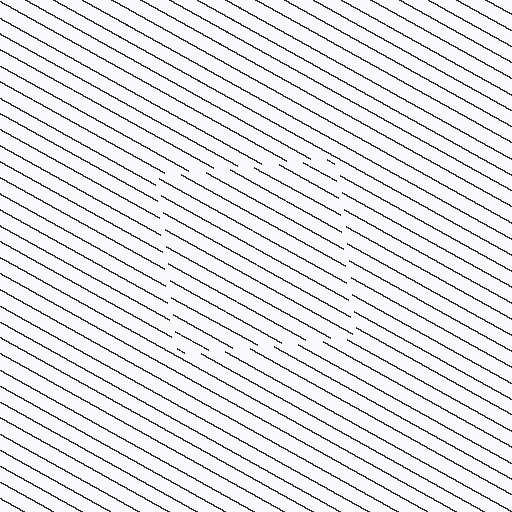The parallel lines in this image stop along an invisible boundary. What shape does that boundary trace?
An illusory square. The interior of the shape contains the same grating, shifted by half a period — the contour is defined by the phase discontinuity where line-ends from the inner and outer gratings abut.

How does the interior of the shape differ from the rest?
The interior of the shape contains the same grating, shifted by half a period — the contour is defined by the phase discontinuity where line-ends from the inner and outer gratings abut.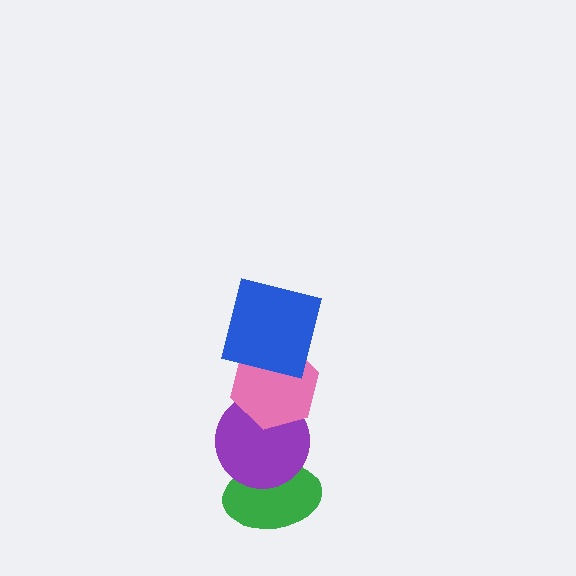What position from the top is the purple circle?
The purple circle is 3rd from the top.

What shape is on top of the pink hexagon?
The blue square is on top of the pink hexagon.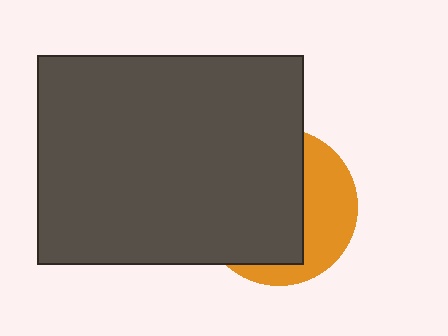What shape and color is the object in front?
The object in front is a dark gray rectangle.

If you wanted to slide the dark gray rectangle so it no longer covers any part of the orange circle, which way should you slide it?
Slide it left — that is the most direct way to separate the two shapes.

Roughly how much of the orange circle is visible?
A small part of it is visible (roughly 37%).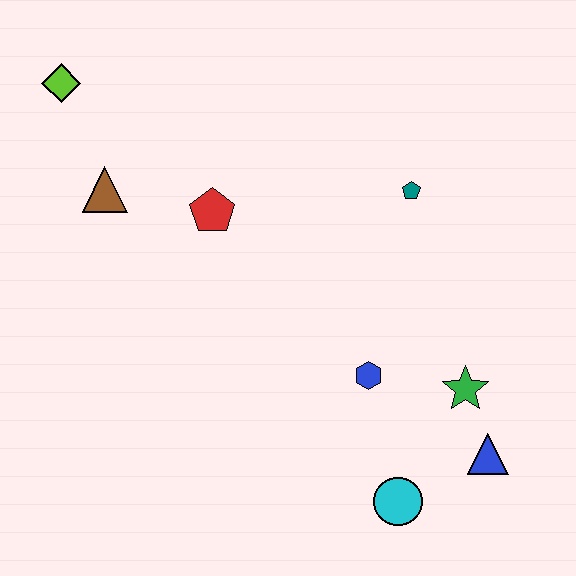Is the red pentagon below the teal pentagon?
Yes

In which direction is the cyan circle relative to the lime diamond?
The cyan circle is below the lime diamond.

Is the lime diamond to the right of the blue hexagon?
No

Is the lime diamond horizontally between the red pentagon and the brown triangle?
No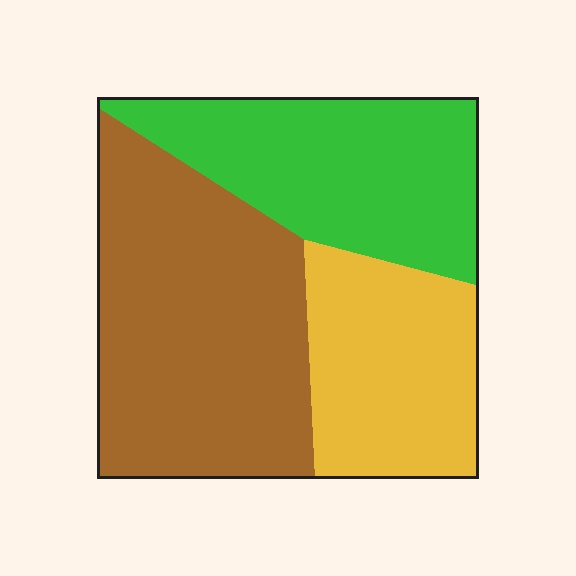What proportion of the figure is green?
Green covers about 30% of the figure.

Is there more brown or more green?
Brown.